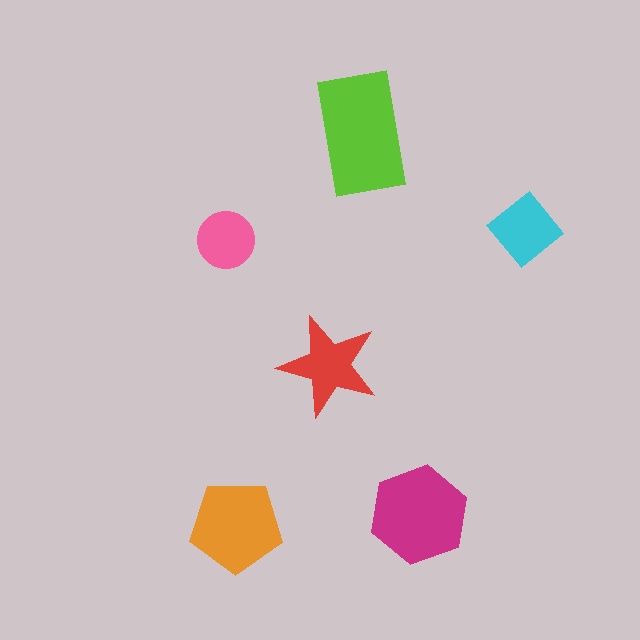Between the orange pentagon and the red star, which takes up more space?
The orange pentagon.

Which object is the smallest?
The pink circle.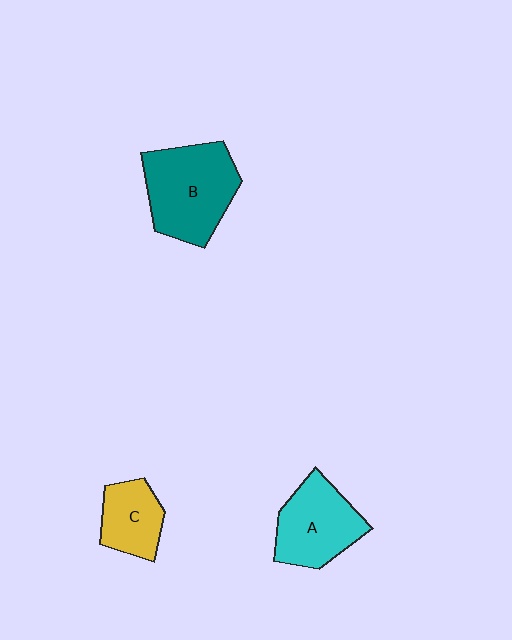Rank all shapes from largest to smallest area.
From largest to smallest: B (teal), A (cyan), C (yellow).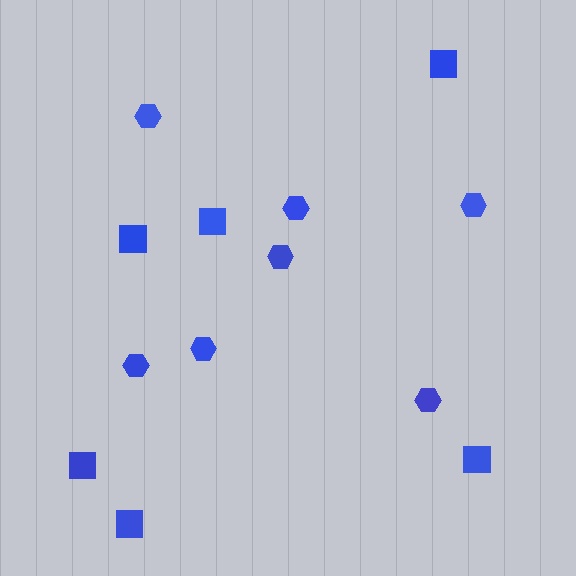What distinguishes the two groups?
There are 2 groups: one group of hexagons (7) and one group of squares (6).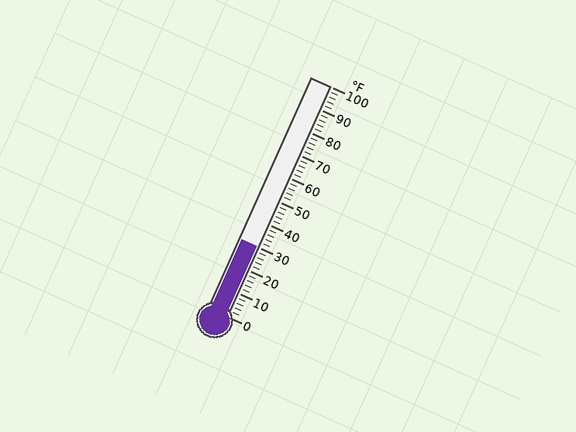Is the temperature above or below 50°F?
The temperature is below 50°F.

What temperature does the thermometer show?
The thermometer shows approximately 30°F.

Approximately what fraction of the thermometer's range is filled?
The thermometer is filled to approximately 30% of its range.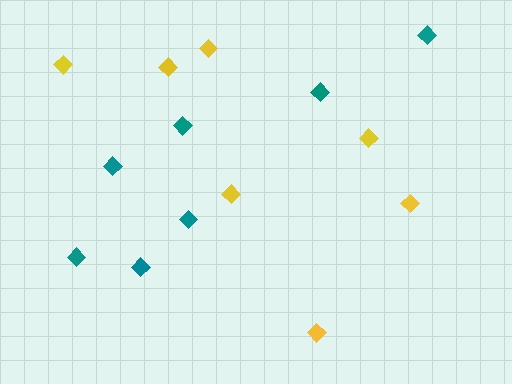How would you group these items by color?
There are 2 groups: one group of yellow diamonds (7) and one group of teal diamonds (7).